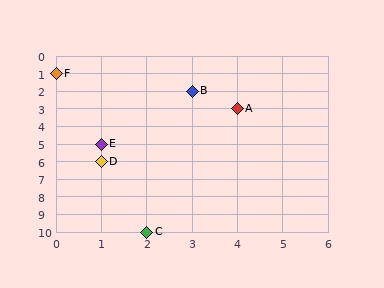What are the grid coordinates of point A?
Point A is at grid coordinates (4, 3).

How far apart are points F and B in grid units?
Points F and B are 3 columns and 1 row apart (about 3.2 grid units diagonally).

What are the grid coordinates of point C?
Point C is at grid coordinates (2, 10).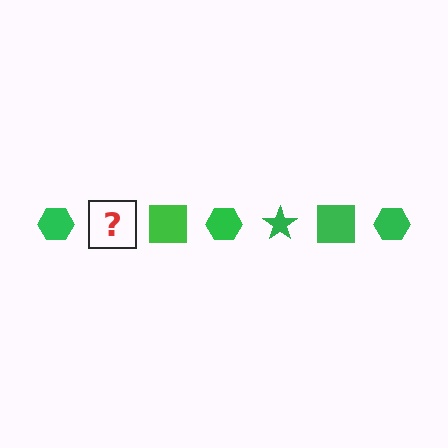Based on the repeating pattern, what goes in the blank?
The blank should be a green star.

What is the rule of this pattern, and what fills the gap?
The rule is that the pattern cycles through hexagon, star, square shapes in green. The gap should be filled with a green star.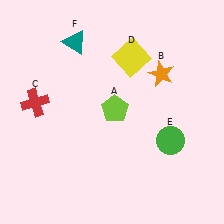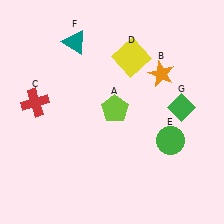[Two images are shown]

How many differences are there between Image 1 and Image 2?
There is 1 difference between the two images.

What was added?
A green diamond (G) was added in Image 2.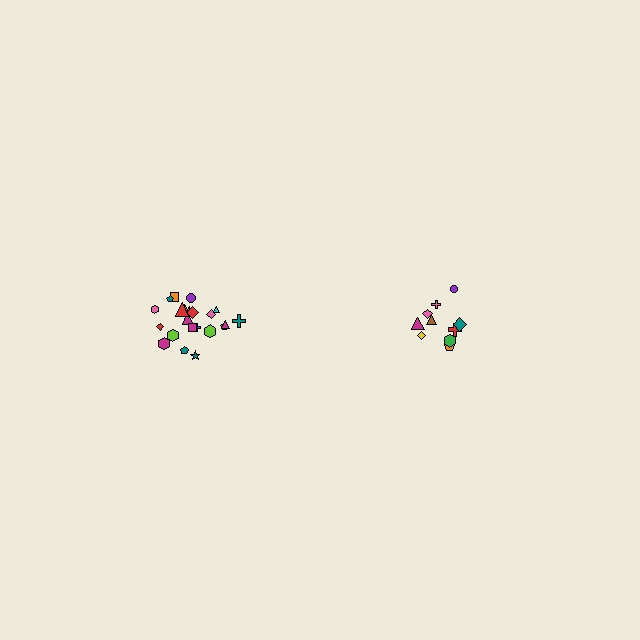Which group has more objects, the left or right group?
The left group.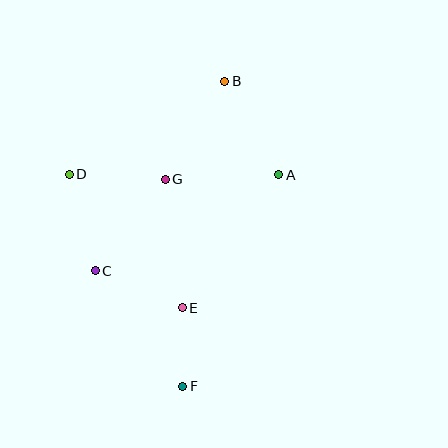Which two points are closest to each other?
Points E and F are closest to each other.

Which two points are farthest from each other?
Points B and F are farthest from each other.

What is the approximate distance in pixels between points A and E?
The distance between A and E is approximately 164 pixels.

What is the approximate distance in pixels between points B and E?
The distance between B and E is approximately 230 pixels.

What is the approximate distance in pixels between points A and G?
The distance between A and G is approximately 114 pixels.